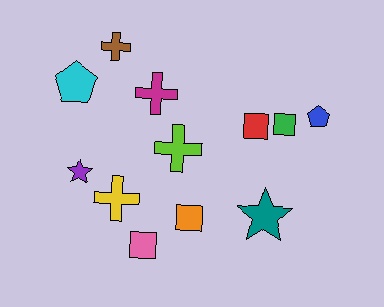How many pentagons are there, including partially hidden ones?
There are 2 pentagons.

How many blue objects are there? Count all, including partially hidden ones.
There is 1 blue object.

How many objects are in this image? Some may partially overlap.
There are 12 objects.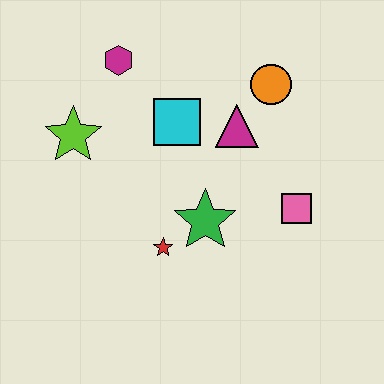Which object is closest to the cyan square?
The magenta triangle is closest to the cyan square.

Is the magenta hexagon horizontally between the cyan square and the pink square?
No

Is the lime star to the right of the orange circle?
No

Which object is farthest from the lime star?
The pink square is farthest from the lime star.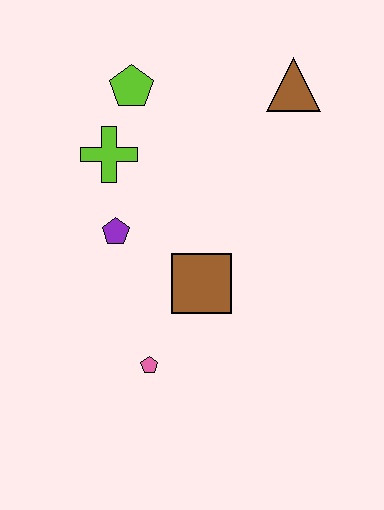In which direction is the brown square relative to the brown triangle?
The brown square is below the brown triangle.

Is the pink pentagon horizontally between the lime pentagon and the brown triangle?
Yes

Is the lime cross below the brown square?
No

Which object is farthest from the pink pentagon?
The brown triangle is farthest from the pink pentagon.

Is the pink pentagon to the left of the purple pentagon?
No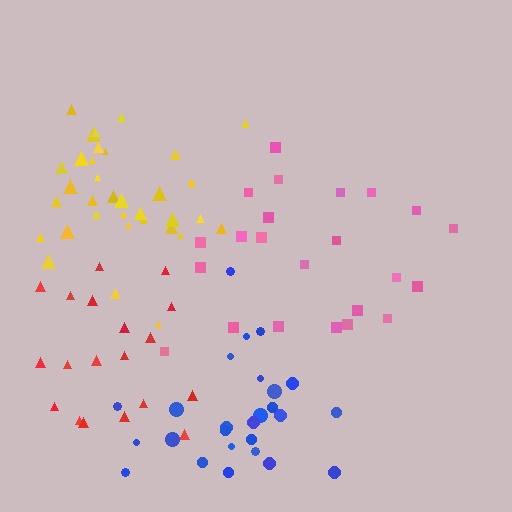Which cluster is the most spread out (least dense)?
Pink.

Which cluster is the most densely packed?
Yellow.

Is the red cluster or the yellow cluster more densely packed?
Yellow.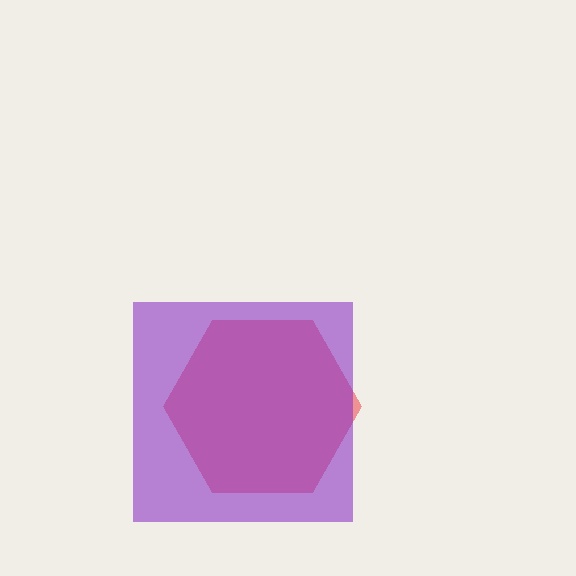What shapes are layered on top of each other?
The layered shapes are: a red hexagon, a purple square.